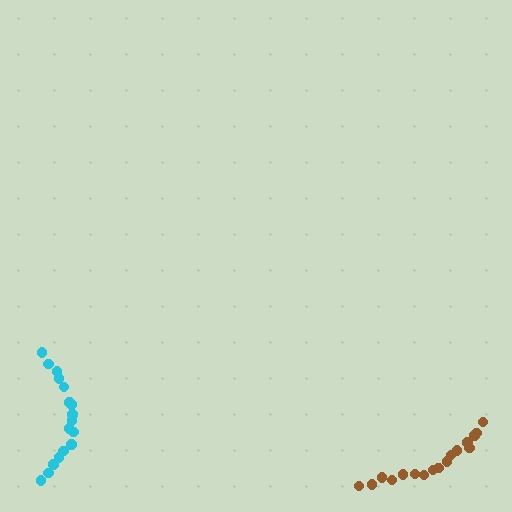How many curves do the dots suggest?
There are 2 distinct paths.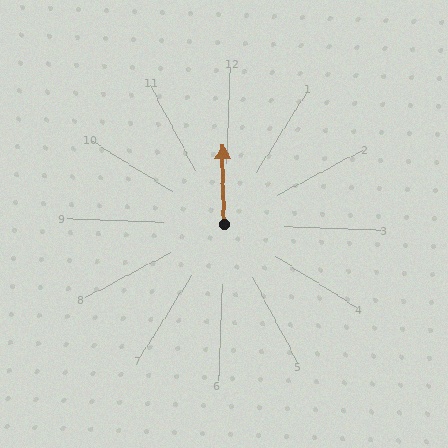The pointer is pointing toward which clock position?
Roughly 12 o'clock.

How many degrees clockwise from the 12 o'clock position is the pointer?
Approximately 357 degrees.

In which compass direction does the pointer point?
North.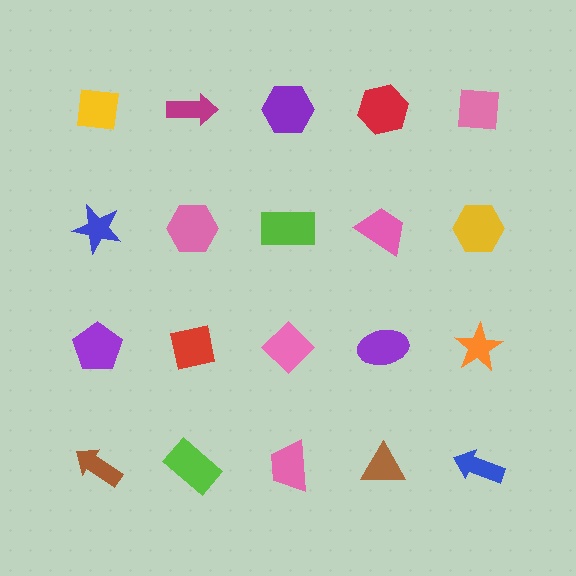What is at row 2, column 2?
A pink hexagon.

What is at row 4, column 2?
A lime rectangle.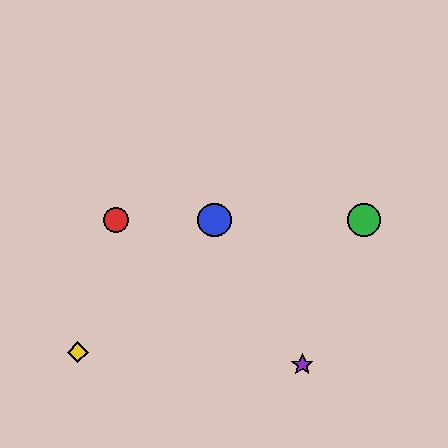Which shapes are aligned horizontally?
The red circle, the blue circle, the green circle are aligned horizontally.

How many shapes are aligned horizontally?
3 shapes (the red circle, the blue circle, the green circle) are aligned horizontally.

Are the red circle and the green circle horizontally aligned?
Yes, both are at y≈220.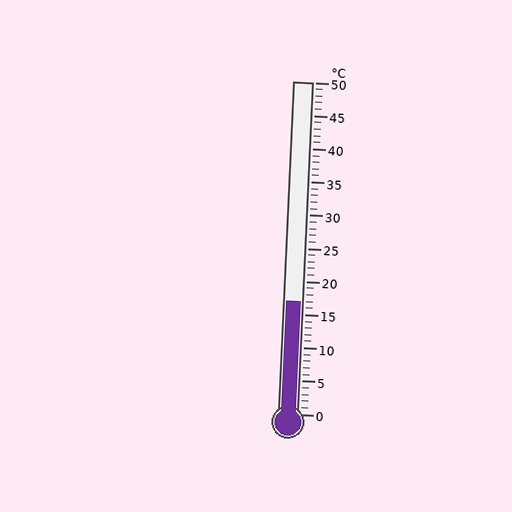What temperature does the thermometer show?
The thermometer shows approximately 17°C.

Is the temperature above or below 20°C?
The temperature is below 20°C.